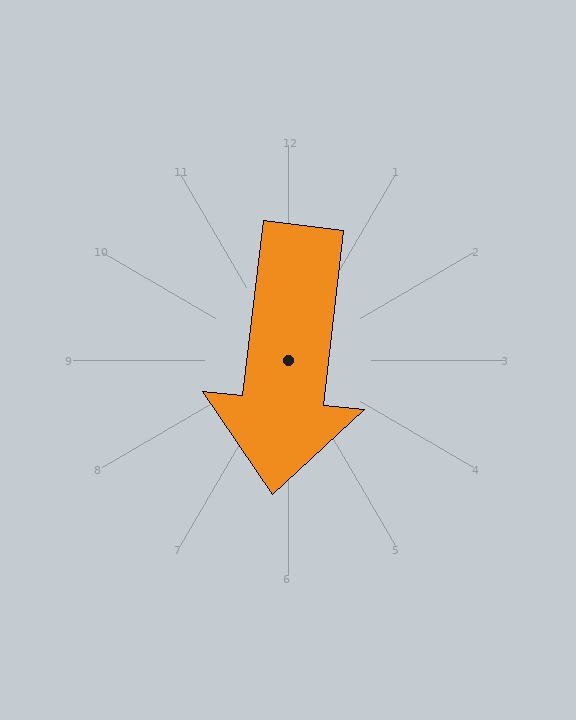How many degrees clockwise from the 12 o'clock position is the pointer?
Approximately 187 degrees.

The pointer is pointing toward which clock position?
Roughly 6 o'clock.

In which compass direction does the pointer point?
South.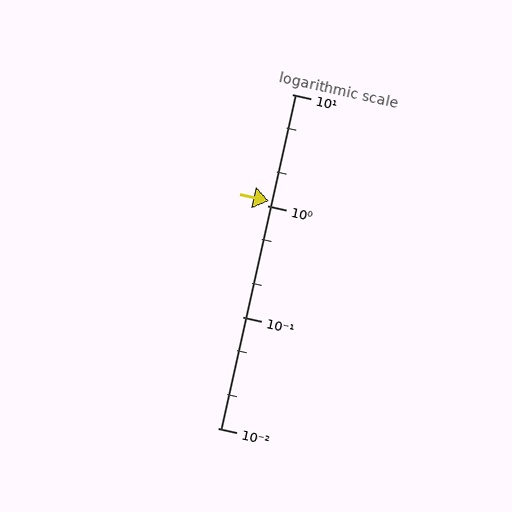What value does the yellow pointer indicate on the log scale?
The pointer indicates approximately 1.1.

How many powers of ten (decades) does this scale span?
The scale spans 3 decades, from 0.01 to 10.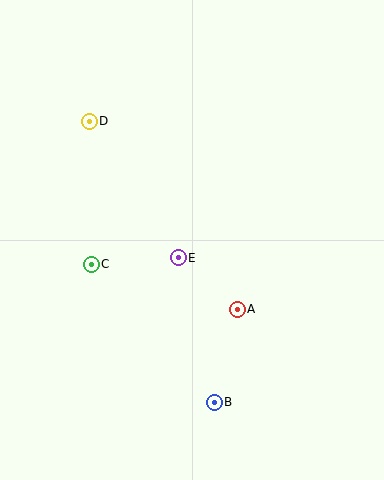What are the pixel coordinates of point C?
Point C is at (91, 264).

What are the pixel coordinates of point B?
Point B is at (214, 402).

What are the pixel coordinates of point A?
Point A is at (237, 309).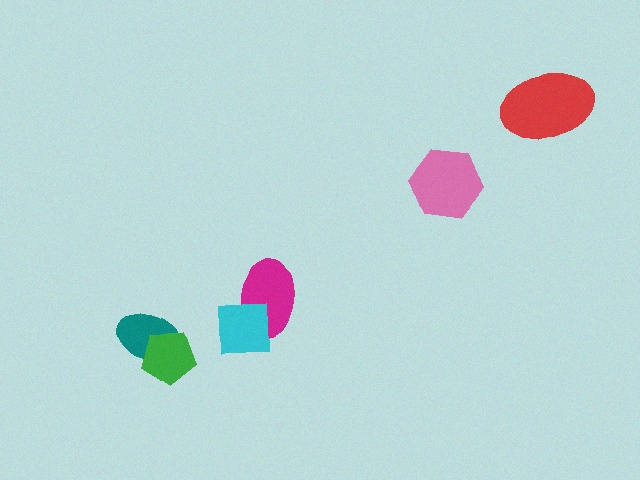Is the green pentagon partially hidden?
No, no other shape covers it.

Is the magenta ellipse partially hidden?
Yes, it is partially covered by another shape.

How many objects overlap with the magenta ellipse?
1 object overlaps with the magenta ellipse.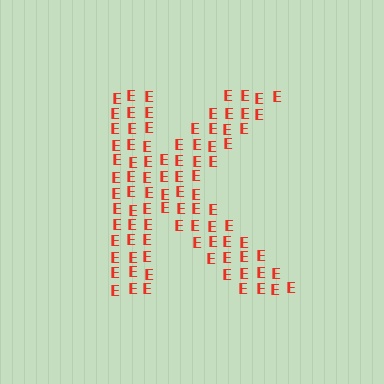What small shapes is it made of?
It is made of small letter E's.